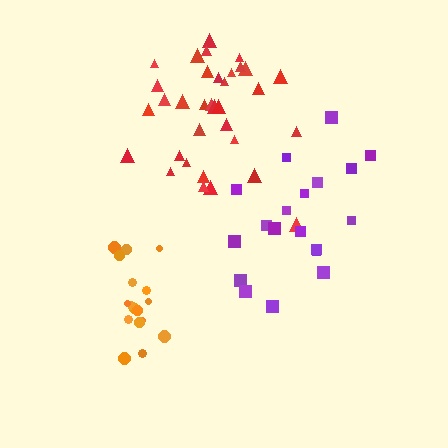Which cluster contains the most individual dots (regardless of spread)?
Red (34).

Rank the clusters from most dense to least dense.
orange, red, purple.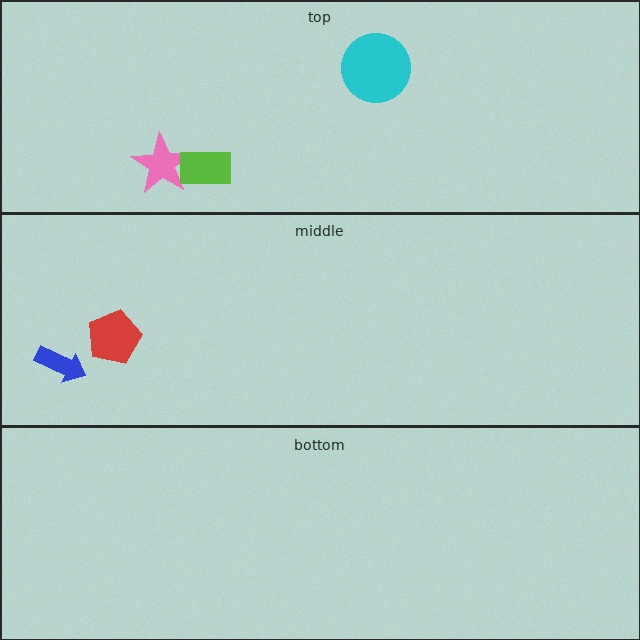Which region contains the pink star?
The top region.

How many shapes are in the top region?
3.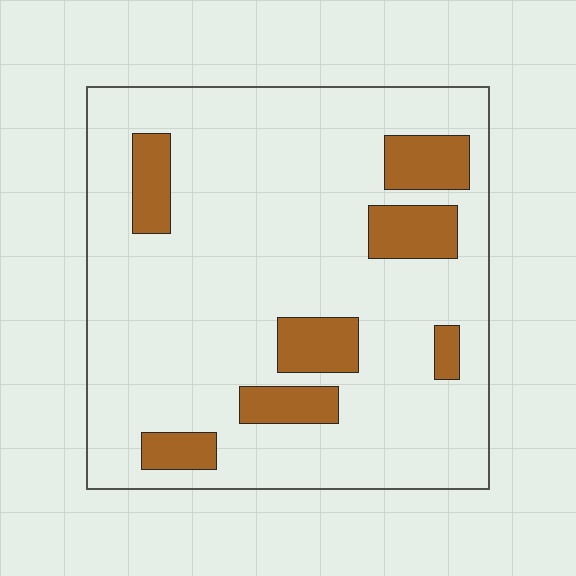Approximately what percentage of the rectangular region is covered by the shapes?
Approximately 15%.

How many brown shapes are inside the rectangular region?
7.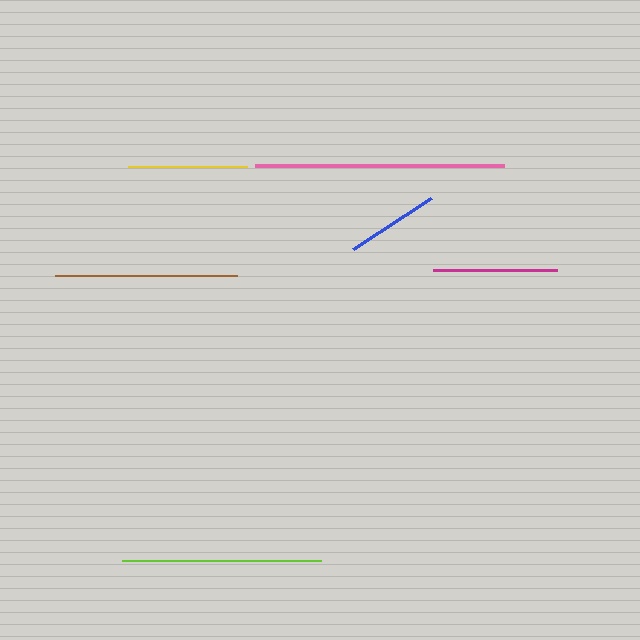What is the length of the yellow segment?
The yellow segment is approximately 118 pixels long.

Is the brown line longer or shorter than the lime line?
The lime line is longer than the brown line.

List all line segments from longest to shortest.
From longest to shortest: pink, lime, brown, magenta, yellow, blue.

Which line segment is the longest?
The pink line is the longest at approximately 249 pixels.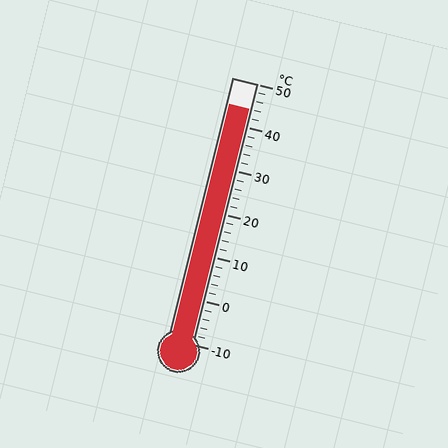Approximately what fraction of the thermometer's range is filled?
The thermometer is filled to approximately 90% of its range.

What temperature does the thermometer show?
The thermometer shows approximately 44°C.